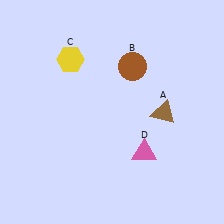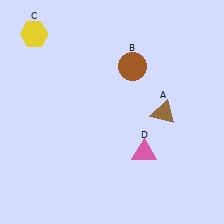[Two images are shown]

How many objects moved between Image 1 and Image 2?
1 object moved between the two images.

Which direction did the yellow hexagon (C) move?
The yellow hexagon (C) moved left.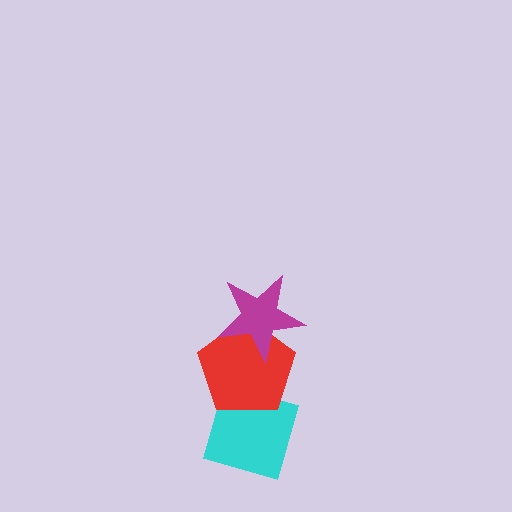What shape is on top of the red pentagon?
The magenta star is on top of the red pentagon.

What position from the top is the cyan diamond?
The cyan diamond is 3rd from the top.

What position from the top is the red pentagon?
The red pentagon is 2nd from the top.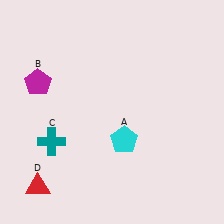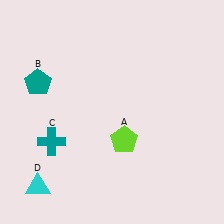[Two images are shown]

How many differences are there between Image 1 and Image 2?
There are 3 differences between the two images.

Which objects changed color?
A changed from cyan to lime. B changed from magenta to teal. D changed from red to cyan.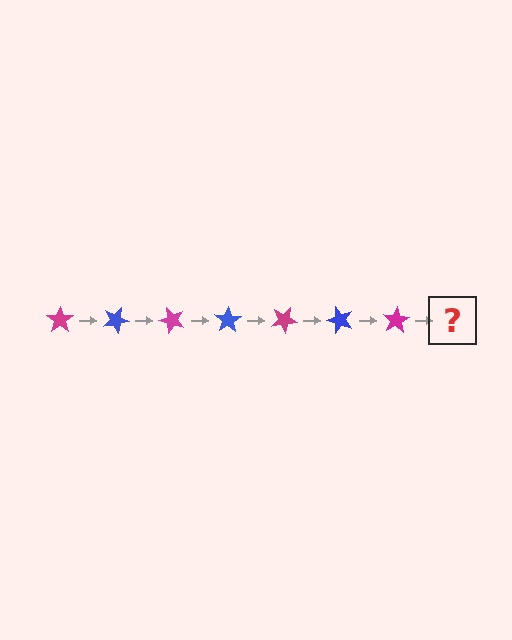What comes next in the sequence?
The next element should be a blue star, rotated 175 degrees from the start.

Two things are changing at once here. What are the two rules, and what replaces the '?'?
The two rules are that it rotates 25 degrees each step and the color cycles through magenta and blue. The '?' should be a blue star, rotated 175 degrees from the start.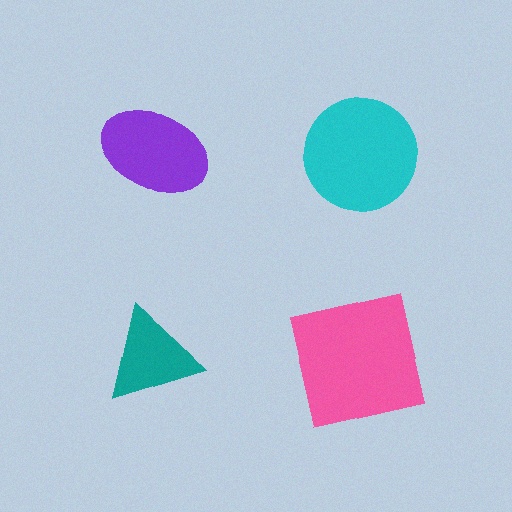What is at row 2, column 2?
A pink square.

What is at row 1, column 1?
A purple ellipse.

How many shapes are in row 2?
2 shapes.